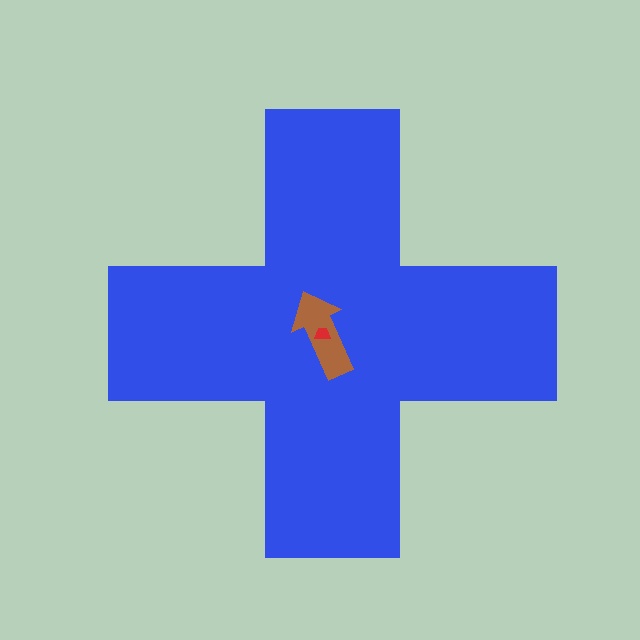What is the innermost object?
The red trapezoid.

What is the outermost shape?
The blue cross.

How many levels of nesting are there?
3.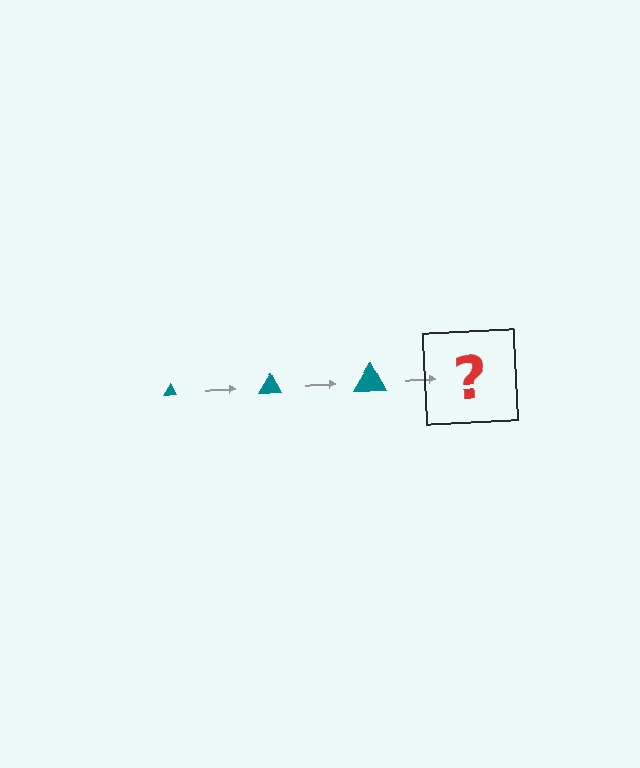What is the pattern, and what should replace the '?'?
The pattern is that the triangle gets progressively larger each step. The '?' should be a teal triangle, larger than the previous one.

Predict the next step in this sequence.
The next step is a teal triangle, larger than the previous one.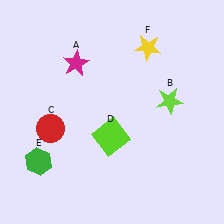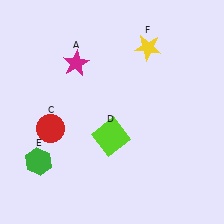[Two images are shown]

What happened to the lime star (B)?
The lime star (B) was removed in Image 2. It was in the top-right area of Image 1.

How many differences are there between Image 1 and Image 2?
There is 1 difference between the two images.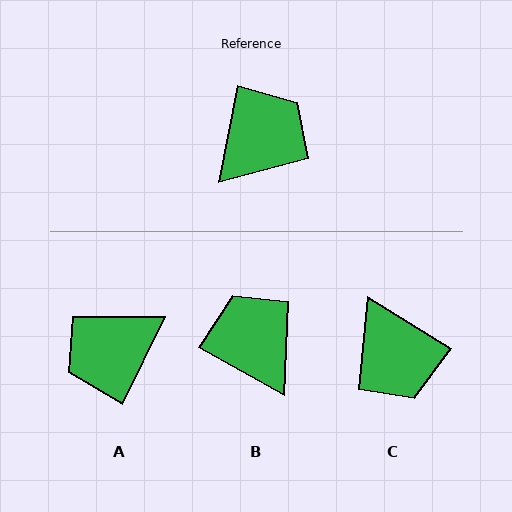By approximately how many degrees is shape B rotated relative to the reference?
Approximately 72 degrees counter-clockwise.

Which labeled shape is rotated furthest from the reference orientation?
A, about 165 degrees away.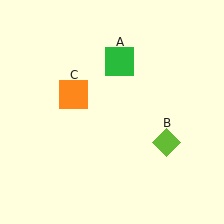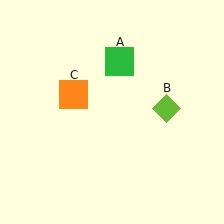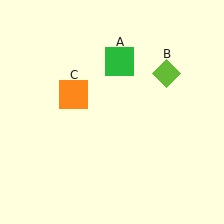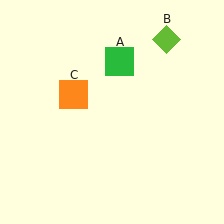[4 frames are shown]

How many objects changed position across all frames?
1 object changed position: lime diamond (object B).